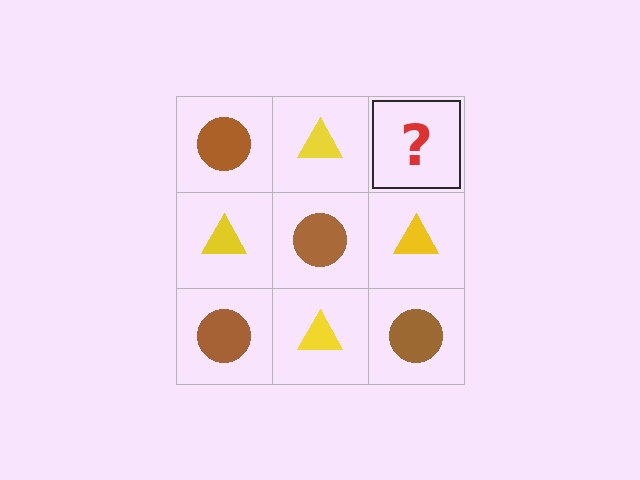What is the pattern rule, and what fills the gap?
The rule is that it alternates brown circle and yellow triangle in a checkerboard pattern. The gap should be filled with a brown circle.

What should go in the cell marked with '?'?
The missing cell should contain a brown circle.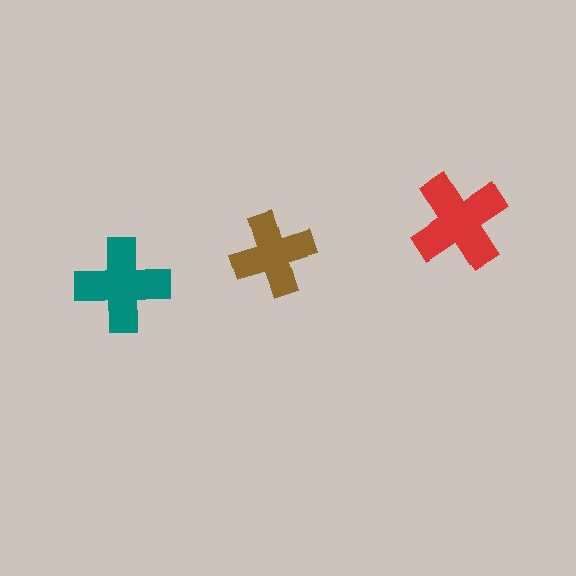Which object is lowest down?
The teal cross is bottommost.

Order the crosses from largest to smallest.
the red one, the teal one, the brown one.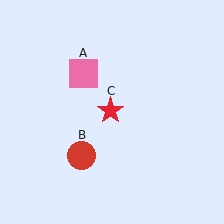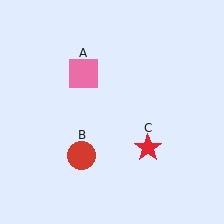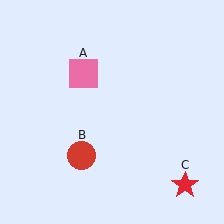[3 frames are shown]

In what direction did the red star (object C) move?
The red star (object C) moved down and to the right.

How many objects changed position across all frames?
1 object changed position: red star (object C).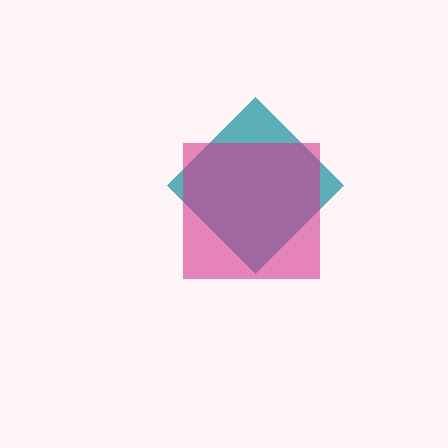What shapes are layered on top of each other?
The layered shapes are: a teal diamond, a magenta square.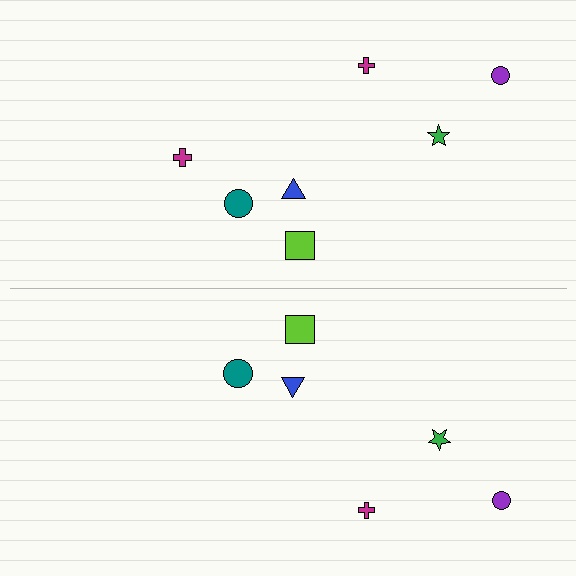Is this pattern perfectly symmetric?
No, the pattern is not perfectly symmetric. A magenta cross is missing from the bottom side.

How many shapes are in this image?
There are 13 shapes in this image.